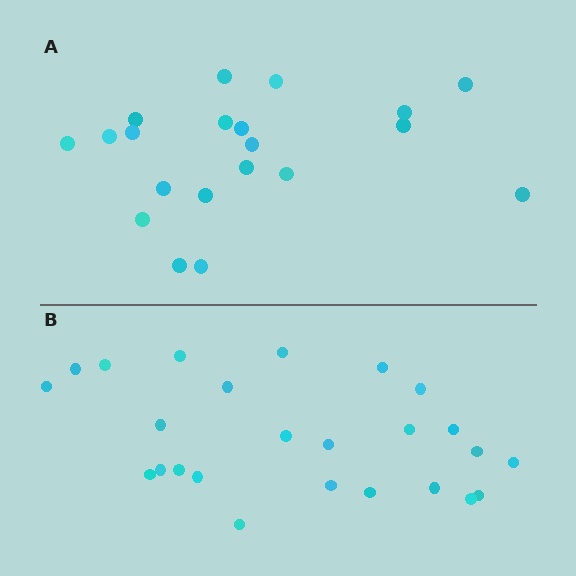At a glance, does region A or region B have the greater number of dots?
Region B (the bottom region) has more dots.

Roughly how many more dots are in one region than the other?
Region B has about 5 more dots than region A.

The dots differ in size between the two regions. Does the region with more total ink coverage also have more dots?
No. Region A has more total ink coverage because its dots are larger, but region B actually contains more individual dots. Total area can be misleading — the number of items is what matters here.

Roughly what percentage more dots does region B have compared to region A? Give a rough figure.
About 25% more.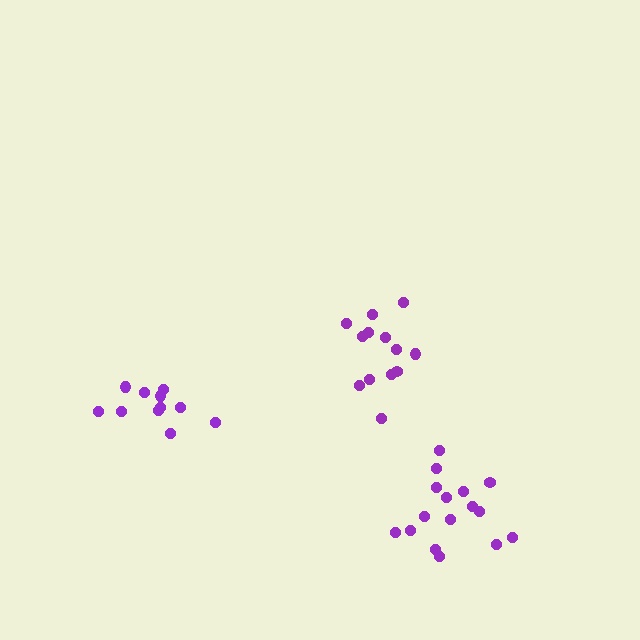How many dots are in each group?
Group 1: 16 dots, Group 2: 13 dots, Group 3: 11 dots (40 total).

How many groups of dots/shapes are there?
There are 3 groups.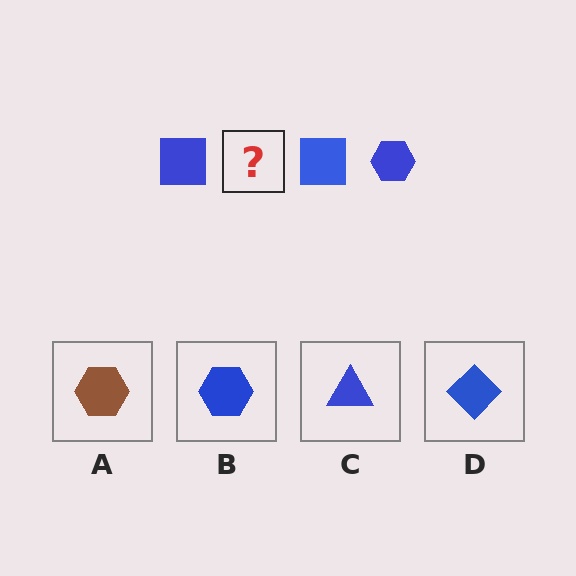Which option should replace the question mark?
Option B.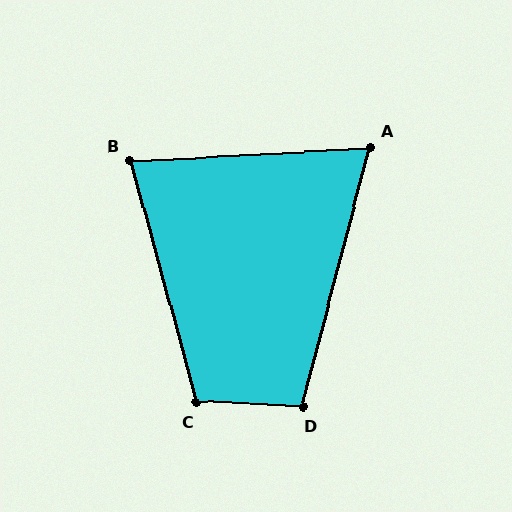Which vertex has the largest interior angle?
C, at approximately 108 degrees.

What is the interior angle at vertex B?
Approximately 78 degrees (acute).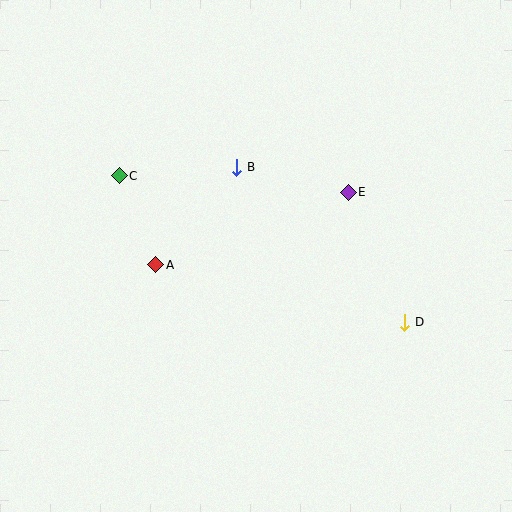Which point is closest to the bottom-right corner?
Point D is closest to the bottom-right corner.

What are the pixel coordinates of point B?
Point B is at (237, 167).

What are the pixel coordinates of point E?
Point E is at (348, 192).